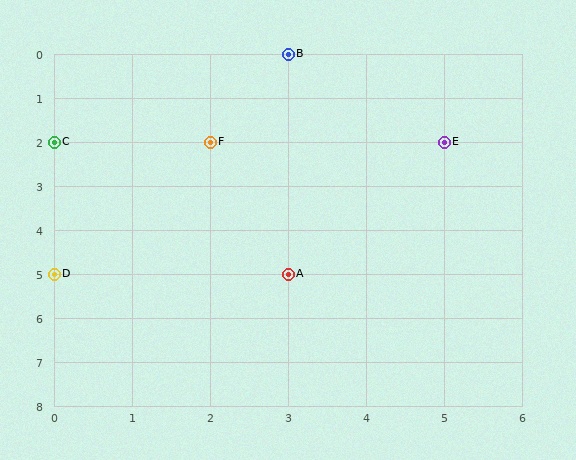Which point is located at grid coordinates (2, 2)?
Point F is at (2, 2).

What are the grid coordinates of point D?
Point D is at grid coordinates (0, 5).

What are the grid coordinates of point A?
Point A is at grid coordinates (3, 5).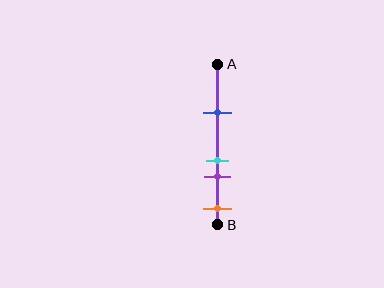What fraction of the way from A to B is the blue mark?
The blue mark is approximately 30% (0.3) of the way from A to B.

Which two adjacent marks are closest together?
The cyan and purple marks are the closest adjacent pair.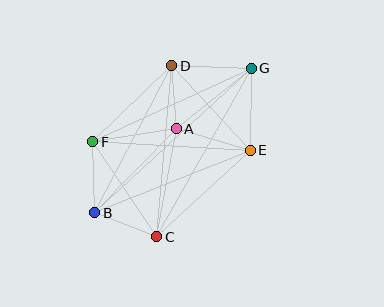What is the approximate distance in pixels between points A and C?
The distance between A and C is approximately 110 pixels.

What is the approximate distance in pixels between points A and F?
The distance between A and F is approximately 84 pixels.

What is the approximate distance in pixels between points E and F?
The distance between E and F is approximately 158 pixels.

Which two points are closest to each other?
Points A and D are closest to each other.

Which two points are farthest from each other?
Points B and G are farthest from each other.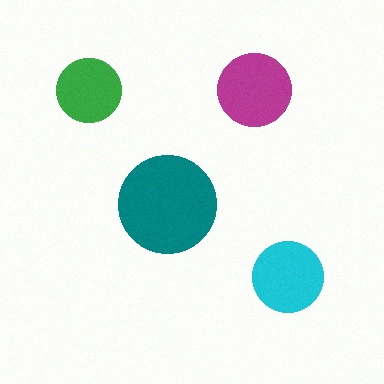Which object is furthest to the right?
The cyan circle is rightmost.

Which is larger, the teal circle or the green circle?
The teal one.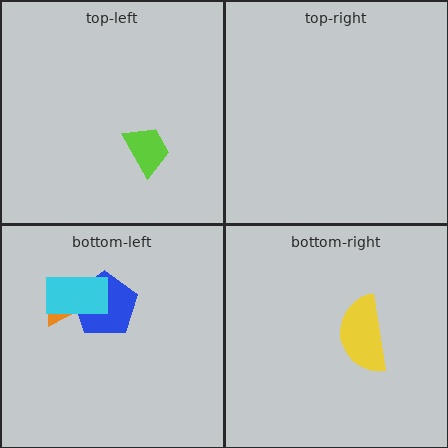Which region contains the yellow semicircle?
The bottom-right region.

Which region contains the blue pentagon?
The bottom-left region.